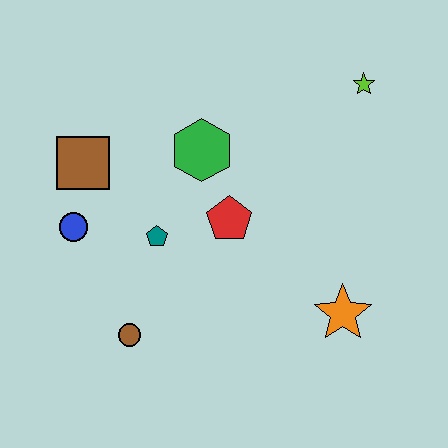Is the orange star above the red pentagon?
No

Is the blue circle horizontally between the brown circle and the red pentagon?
No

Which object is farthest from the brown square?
The orange star is farthest from the brown square.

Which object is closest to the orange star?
The red pentagon is closest to the orange star.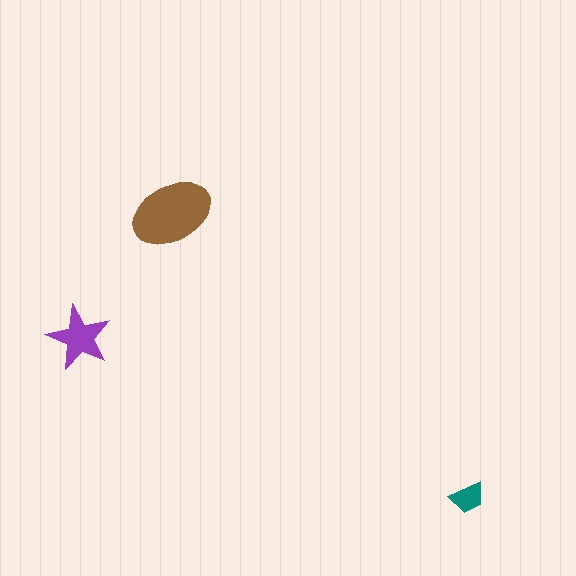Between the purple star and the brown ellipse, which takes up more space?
The brown ellipse.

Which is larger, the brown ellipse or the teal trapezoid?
The brown ellipse.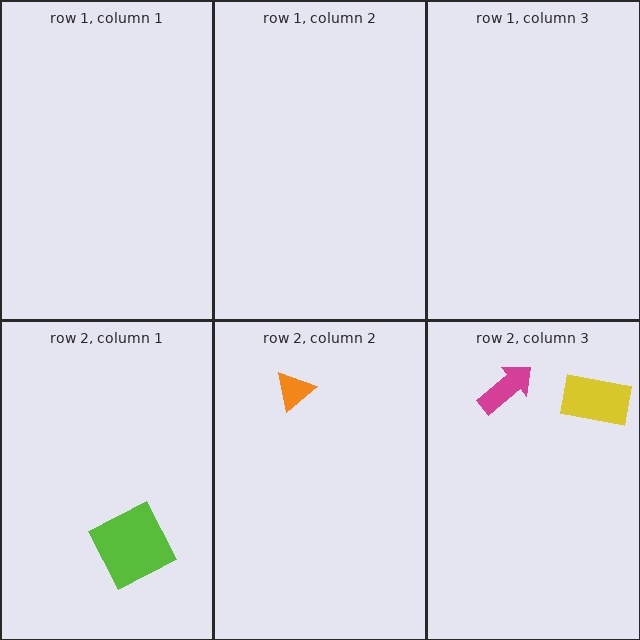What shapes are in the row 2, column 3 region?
The yellow rectangle, the magenta arrow.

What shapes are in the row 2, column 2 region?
The orange triangle.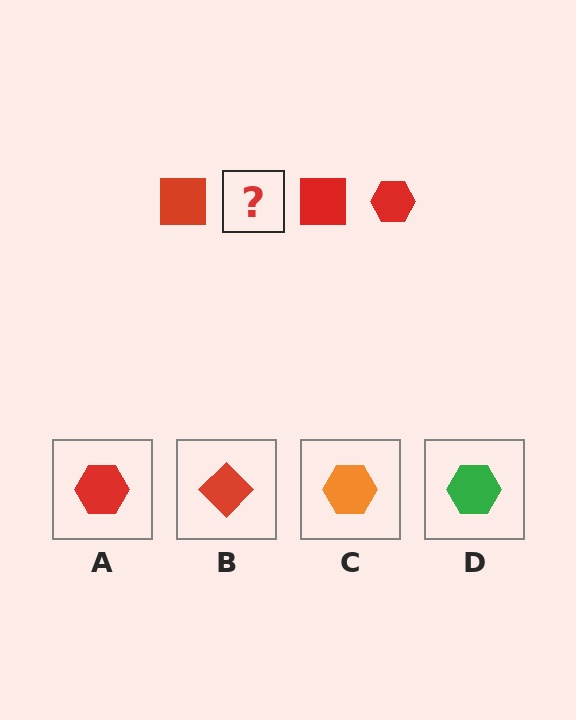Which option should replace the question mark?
Option A.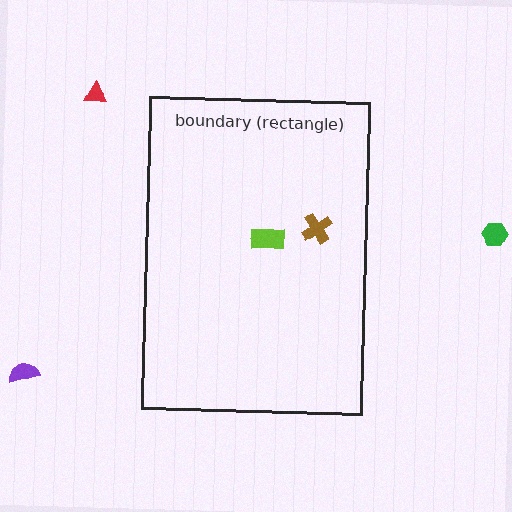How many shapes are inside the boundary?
2 inside, 3 outside.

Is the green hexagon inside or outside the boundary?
Outside.